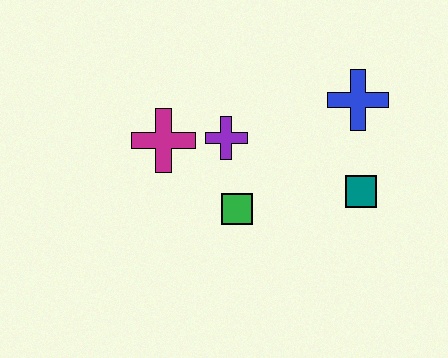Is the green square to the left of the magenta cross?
No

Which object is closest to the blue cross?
The teal square is closest to the blue cross.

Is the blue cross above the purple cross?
Yes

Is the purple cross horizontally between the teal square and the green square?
No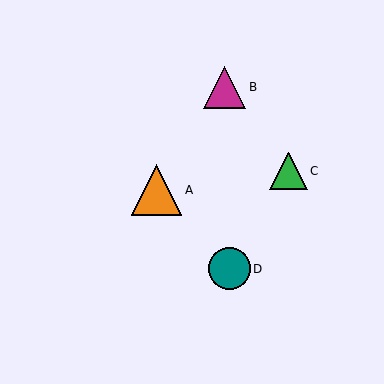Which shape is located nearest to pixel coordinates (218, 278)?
The teal circle (labeled D) at (229, 269) is nearest to that location.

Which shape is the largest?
The orange triangle (labeled A) is the largest.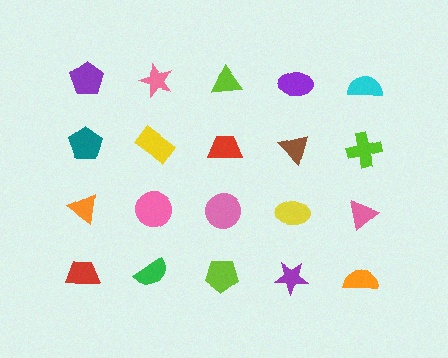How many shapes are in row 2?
5 shapes.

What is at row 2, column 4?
A brown triangle.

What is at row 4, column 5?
An orange semicircle.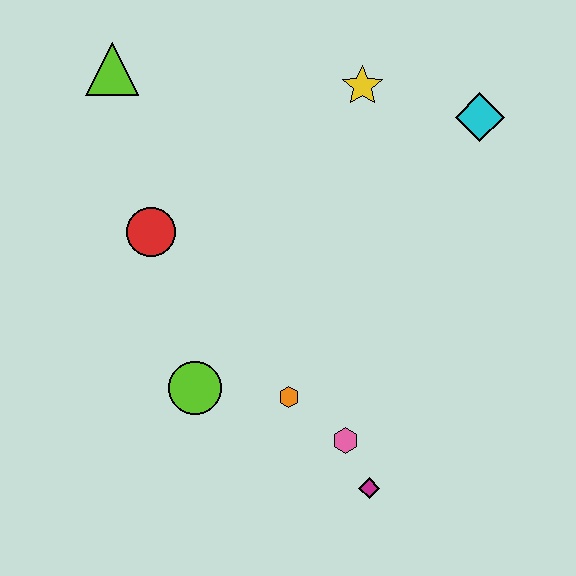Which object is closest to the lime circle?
The orange hexagon is closest to the lime circle.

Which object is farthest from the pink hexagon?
The lime triangle is farthest from the pink hexagon.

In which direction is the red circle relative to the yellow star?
The red circle is to the left of the yellow star.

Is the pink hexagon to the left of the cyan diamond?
Yes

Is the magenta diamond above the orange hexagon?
No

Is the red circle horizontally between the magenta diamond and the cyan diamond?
No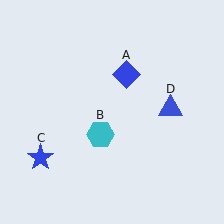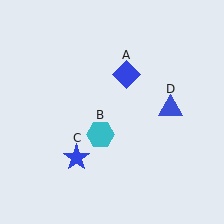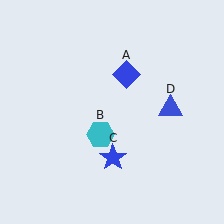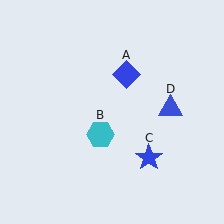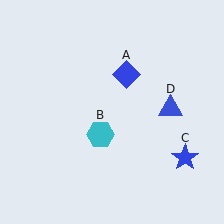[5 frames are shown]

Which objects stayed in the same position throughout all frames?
Blue diamond (object A) and cyan hexagon (object B) and blue triangle (object D) remained stationary.